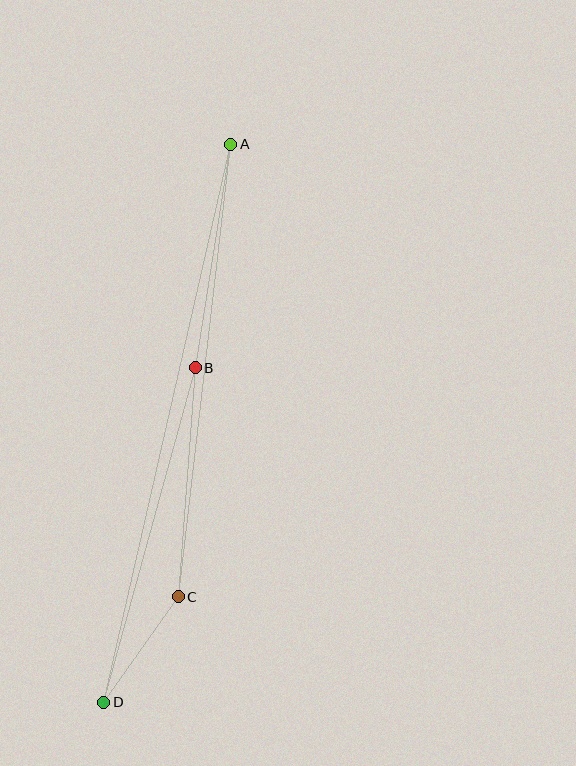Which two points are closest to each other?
Points C and D are closest to each other.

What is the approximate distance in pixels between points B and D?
The distance between B and D is approximately 347 pixels.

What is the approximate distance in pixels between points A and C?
The distance between A and C is approximately 456 pixels.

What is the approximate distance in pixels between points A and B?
The distance between A and B is approximately 226 pixels.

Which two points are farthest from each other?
Points A and D are farthest from each other.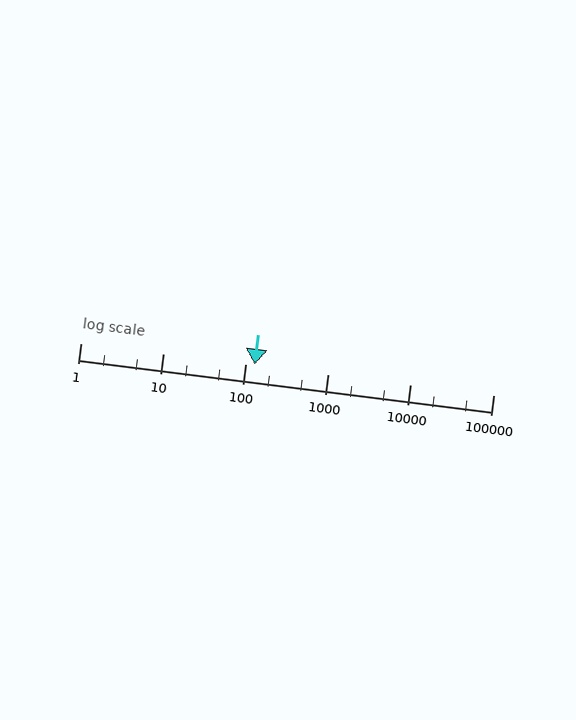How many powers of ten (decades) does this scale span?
The scale spans 5 decades, from 1 to 100000.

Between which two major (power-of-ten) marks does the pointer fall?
The pointer is between 100 and 1000.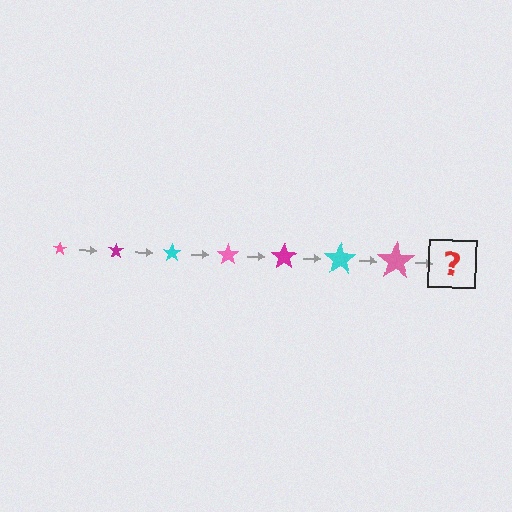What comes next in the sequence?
The next element should be a magenta star, larger than the previous one.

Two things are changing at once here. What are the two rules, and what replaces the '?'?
The two rules are that the star grows larger each step and the color cycles through pink, magenta, and cyan. The '?' should be a magenta star, larger than the previous one.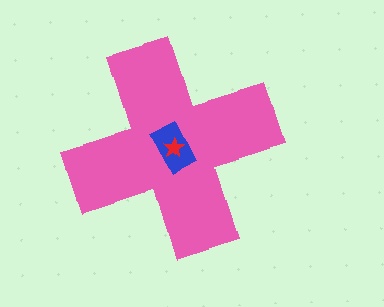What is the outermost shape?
The pink cross.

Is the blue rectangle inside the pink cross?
Yes.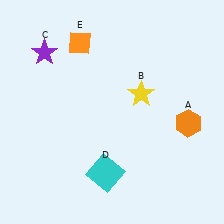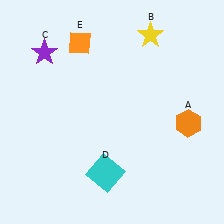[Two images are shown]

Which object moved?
The yellow star (B) moved up.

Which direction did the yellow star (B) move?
The yellow star (B) moved up.